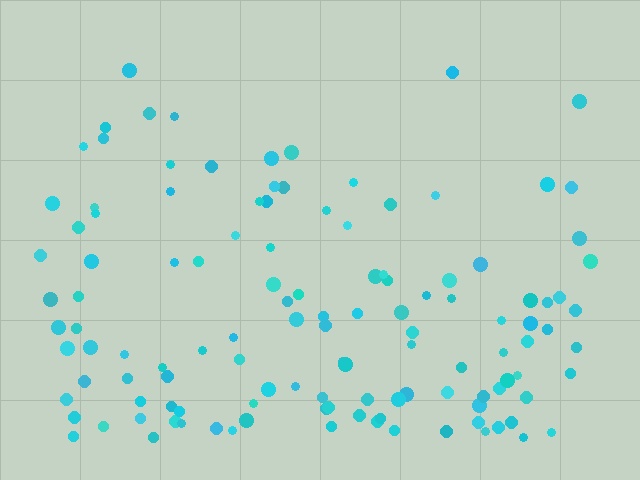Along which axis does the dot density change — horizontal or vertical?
Vertical.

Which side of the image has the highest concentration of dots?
The bottom.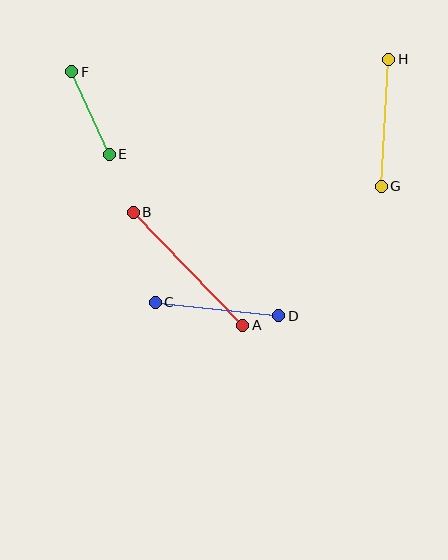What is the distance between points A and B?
The distance is approximately 157 pixels.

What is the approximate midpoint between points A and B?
The midpoint is at approximately (188, 269) pixels.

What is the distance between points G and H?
The distance is approximately 127 pixels.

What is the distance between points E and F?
The distance is approximately 91 pixels.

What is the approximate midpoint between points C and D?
The midpoint is at approximately (217, 309) pixels.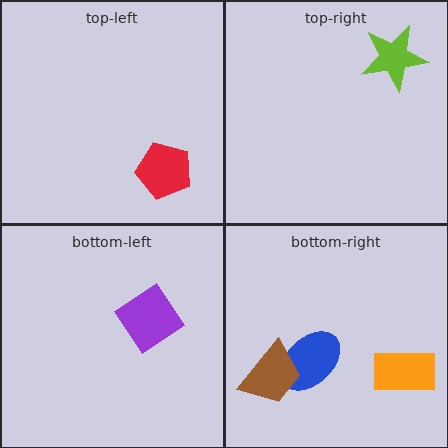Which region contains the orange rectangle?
The bottom-right region.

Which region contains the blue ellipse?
The bottom-right region.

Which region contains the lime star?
The top-right region.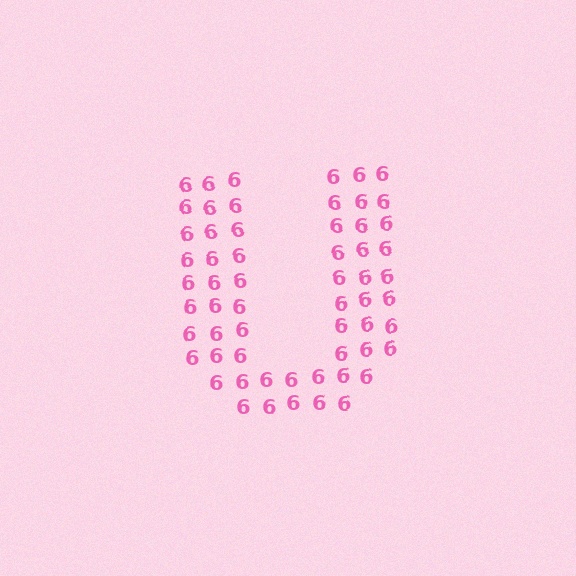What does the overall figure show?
The overall figure shows the letter U.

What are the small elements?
The small elements are digit 6's.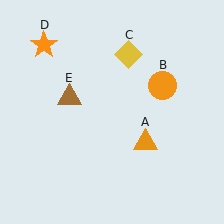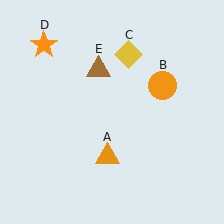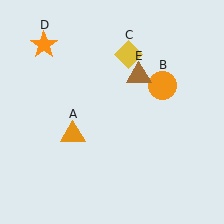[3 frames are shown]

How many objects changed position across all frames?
2 objects changed position: orange triangle (object A), brown triangle (object E).